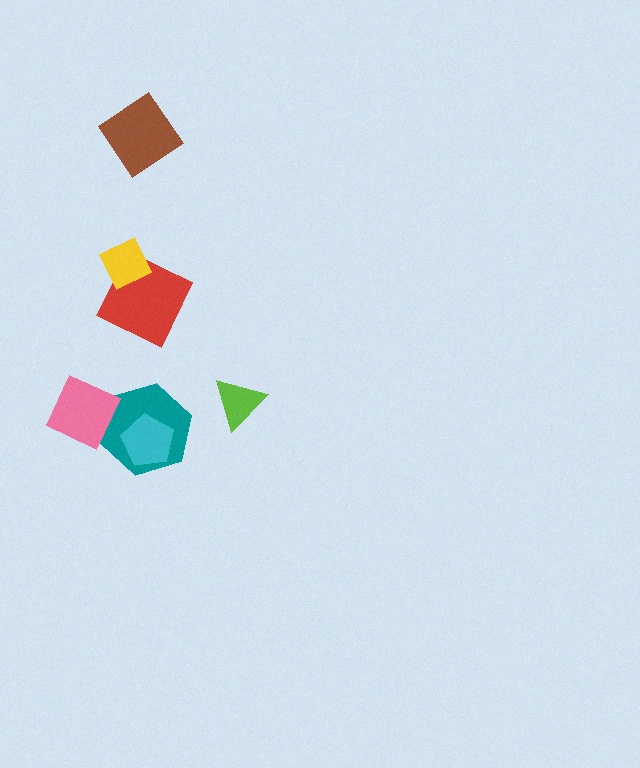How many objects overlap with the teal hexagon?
2 objects overlap with the teal hexagon.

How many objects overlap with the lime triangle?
0 objects overlap with the lime triangle.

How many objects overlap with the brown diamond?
0 objects overlap with the brown diamond.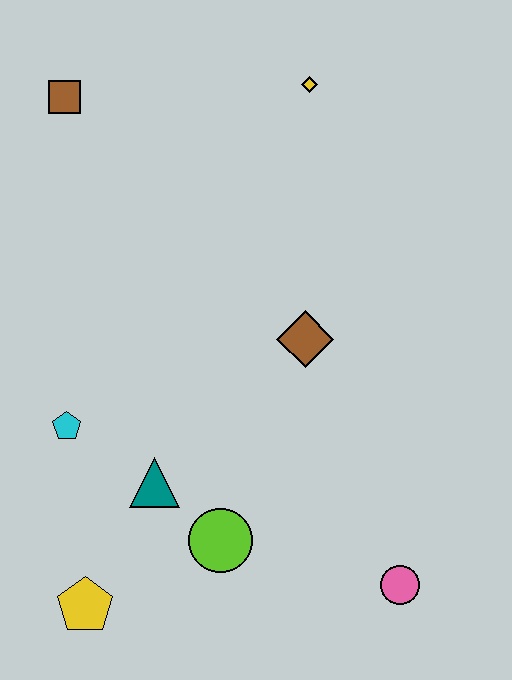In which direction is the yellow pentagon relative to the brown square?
The yellow pentagon is below the brown square.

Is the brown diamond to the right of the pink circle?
No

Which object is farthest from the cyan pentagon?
The yellow diamond is farthest from the cyan pentagon.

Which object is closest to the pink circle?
The lime circle is closest to the pink circle.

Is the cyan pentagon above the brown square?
No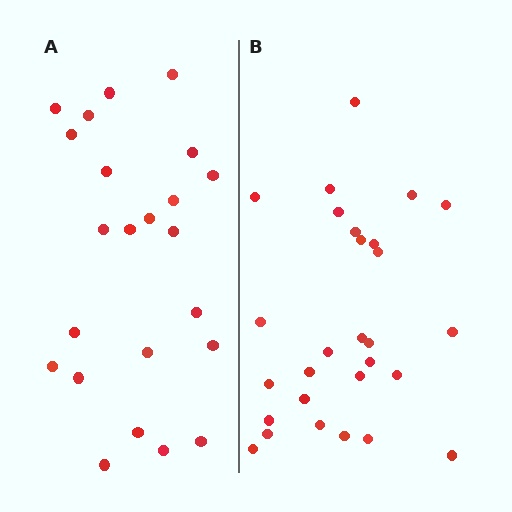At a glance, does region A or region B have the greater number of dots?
Region B (the right region) has more dots.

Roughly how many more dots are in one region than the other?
Region B has about 5 more dots than region A.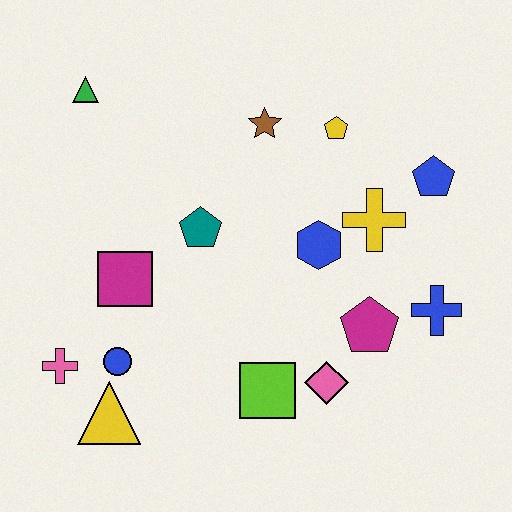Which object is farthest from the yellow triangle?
The blue pentagon is farthest from the yellow triangle.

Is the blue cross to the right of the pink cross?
Yes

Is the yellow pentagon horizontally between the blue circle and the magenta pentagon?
Yes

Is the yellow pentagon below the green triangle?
Yes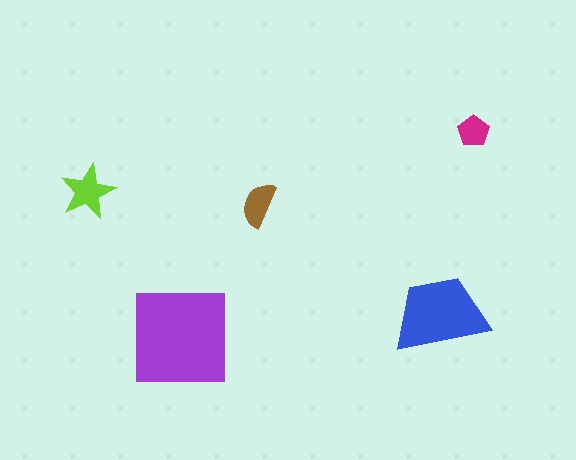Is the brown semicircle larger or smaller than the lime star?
Smaller.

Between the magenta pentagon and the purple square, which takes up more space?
The purple square.